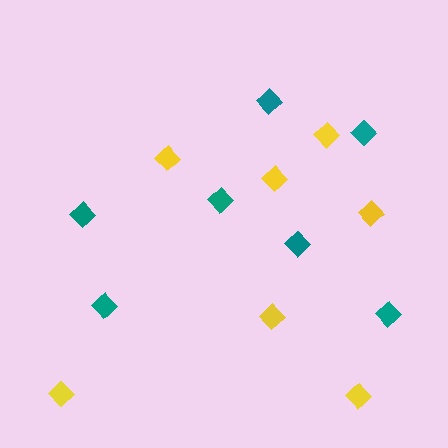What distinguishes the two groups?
There are 2 groups: one group of yellow diamonds (7) and one group of teal diamonds (7).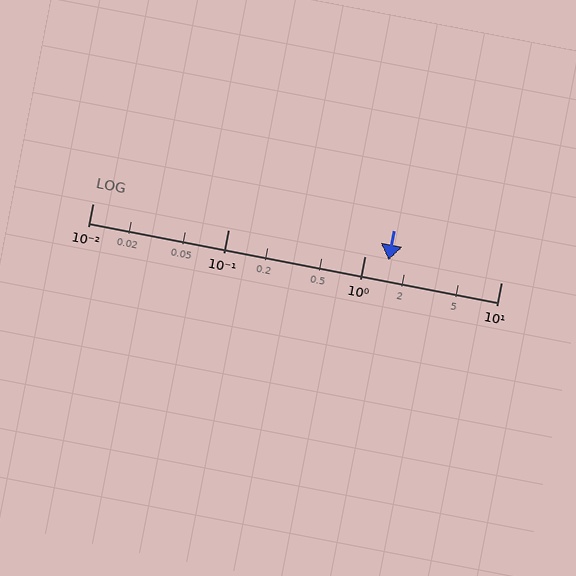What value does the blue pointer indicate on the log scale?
The pointer indicates approximately 1.5.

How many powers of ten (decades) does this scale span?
The scale spans 3 decades, from 0.01 to 10.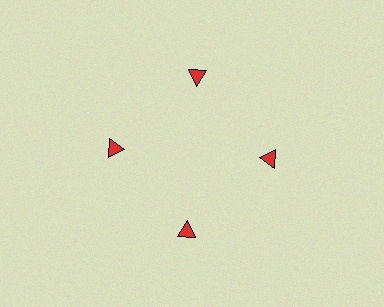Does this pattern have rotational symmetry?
Yes, this pattern has 4-fold rotational symmetry. It looks the same after rotating 90 degrees around the center.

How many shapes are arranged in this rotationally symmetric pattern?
There are 4 shapes, arranged in 4 groups of 1.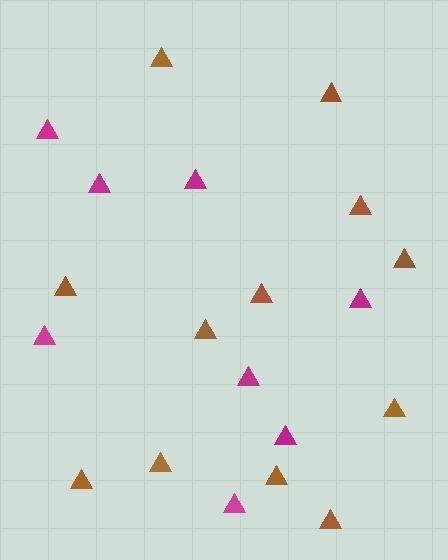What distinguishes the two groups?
There are 2 groups: one group of brown triangles (12) and one group of magenta triangles (8).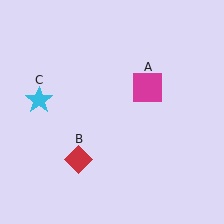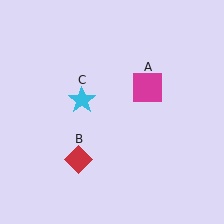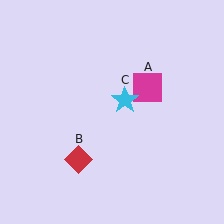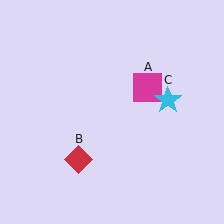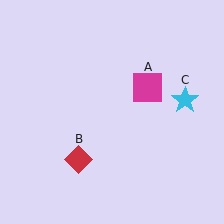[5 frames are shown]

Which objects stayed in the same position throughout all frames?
Magenta square (object A) and red diamond (object B) remained stationary.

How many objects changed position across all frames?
1 object changed position: cyan star (object C).